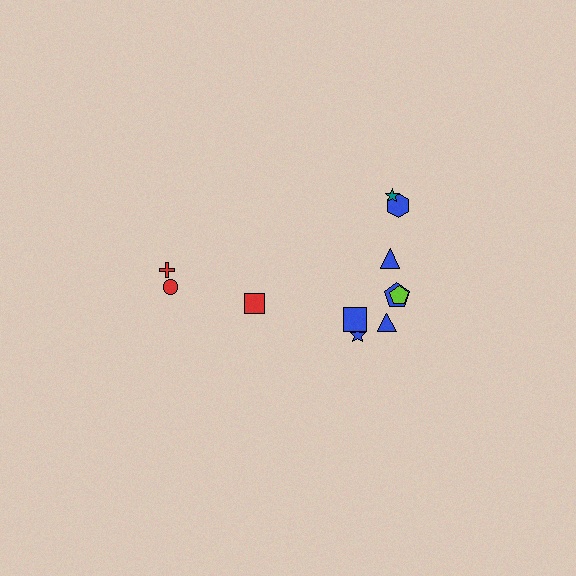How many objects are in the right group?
There are 8 objects.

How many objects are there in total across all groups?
There are 11 objects.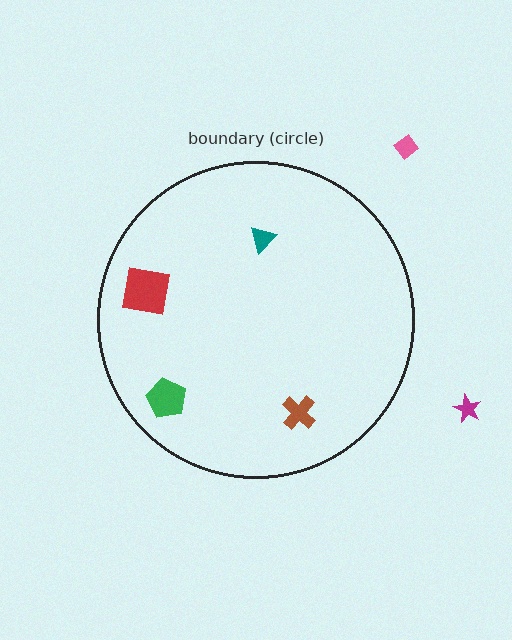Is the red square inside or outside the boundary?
Inside.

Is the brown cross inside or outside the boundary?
Inside.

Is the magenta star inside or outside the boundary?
Outside.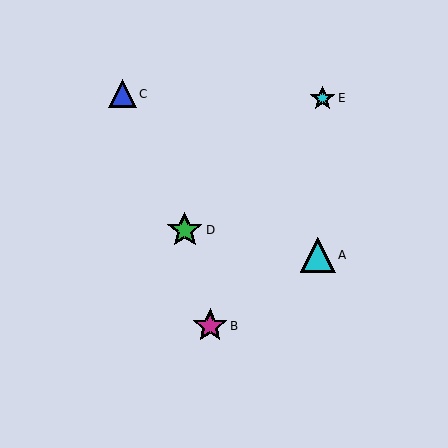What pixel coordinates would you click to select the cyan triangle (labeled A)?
Click at (318, 255) to select the cyan triangle A.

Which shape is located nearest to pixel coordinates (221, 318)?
The magenta star (labeled B) at (210, 326) is nearest to that location.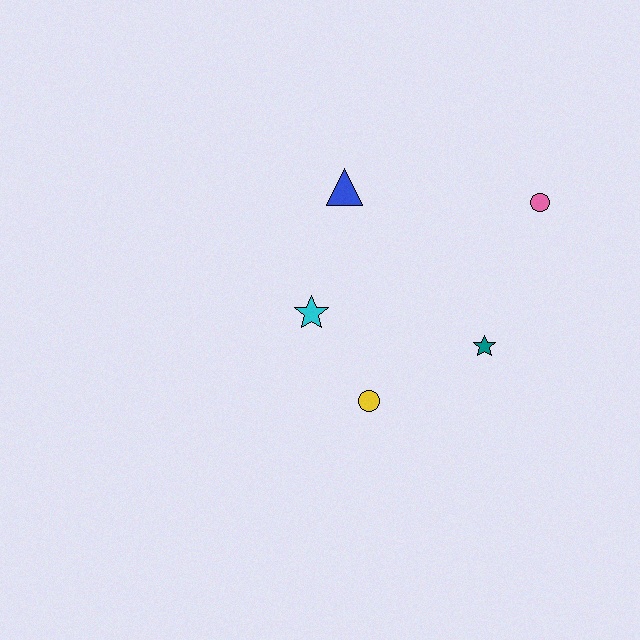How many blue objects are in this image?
There is 1 blue object.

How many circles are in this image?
There are 2 circles.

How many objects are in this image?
There are 5 objects.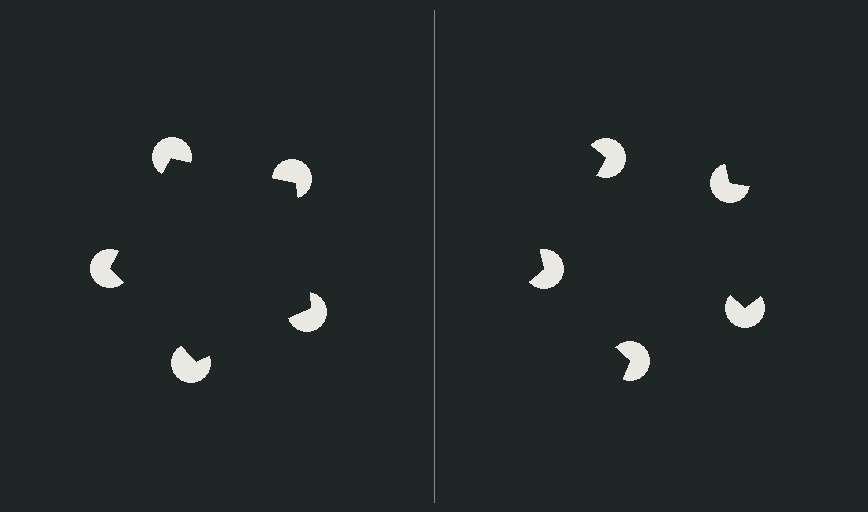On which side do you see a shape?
An illusory pentagon appears on the left side. On the right side the wedge cuts are rotated, so no coherent shape forms.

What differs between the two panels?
The pac-man discs are positioned identically on both sides; only the wedge orientations differ. On the left they align to a pentagon; on the right they are misaligned.